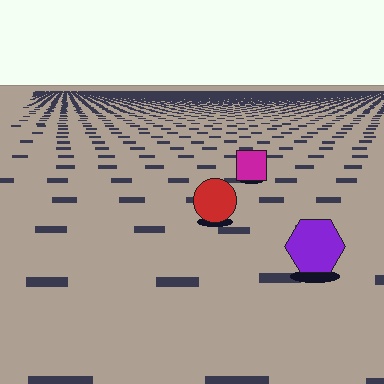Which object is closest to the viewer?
The purple hexagon is closest. The texture marks near it are larger and more spread out.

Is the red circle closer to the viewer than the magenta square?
Yes. The red circle is closer — you can tell from the texture gradient: the ground texture is coarser near it.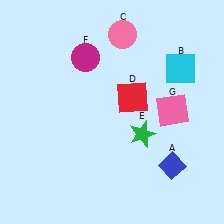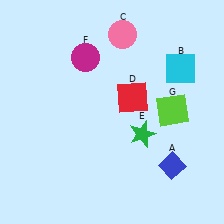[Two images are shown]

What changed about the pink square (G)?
In Image 1, G is pink. In Image 2, it changed to lime.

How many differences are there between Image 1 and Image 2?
There is 1 difference between the two images.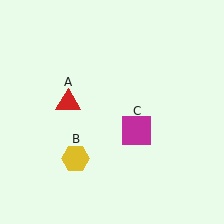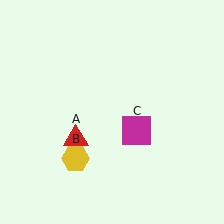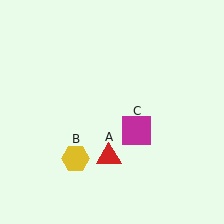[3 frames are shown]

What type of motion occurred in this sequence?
The red triangle (object A) rotated counterclockwise around the center of the scene.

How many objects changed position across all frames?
1 object changed position: red triangle (object A).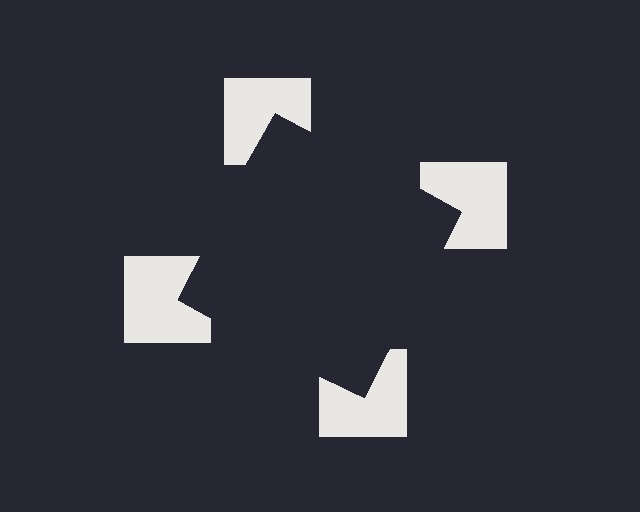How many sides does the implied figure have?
4 sides.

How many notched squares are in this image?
There are 4 — one at each vertex of the illusory square.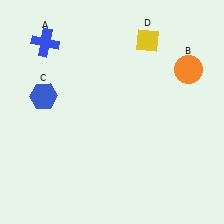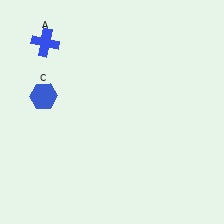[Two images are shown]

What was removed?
The yellow diamond (D), the orange circle (B) were removed in Image 2.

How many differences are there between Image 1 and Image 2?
There are 2 differences between the two images.